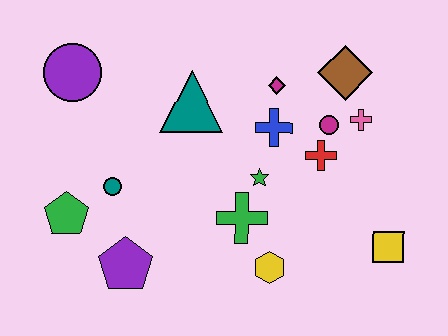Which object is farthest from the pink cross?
The green pentagon is farthest from the pink cross.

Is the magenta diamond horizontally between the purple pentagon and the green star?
No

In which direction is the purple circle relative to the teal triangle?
The purple circle is to the left of the teal triangle.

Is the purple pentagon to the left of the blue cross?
Yes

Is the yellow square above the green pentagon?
No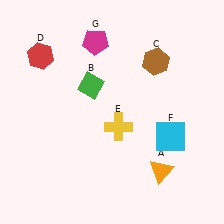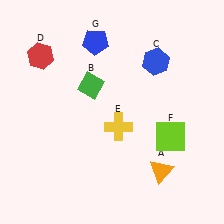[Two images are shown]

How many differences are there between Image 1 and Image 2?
There are 3 differences between the two images.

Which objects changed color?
C changed from brown to blue. F changed from cyan to lime. G changed from magenta to blue.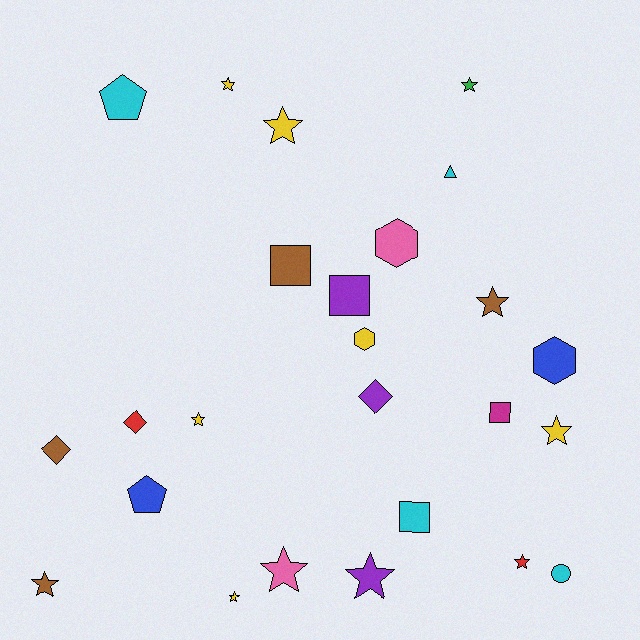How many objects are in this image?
There are 25 objects.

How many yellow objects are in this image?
There are 6 yellow objects.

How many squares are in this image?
There are 4 squares.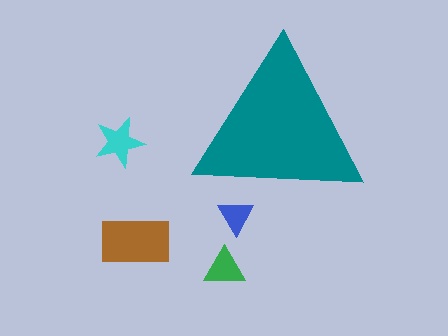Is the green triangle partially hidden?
No, the green triangle is fully visible.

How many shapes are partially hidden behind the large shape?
1 shape is partially hidden.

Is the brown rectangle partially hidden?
No, the brown rectangle is fully visible.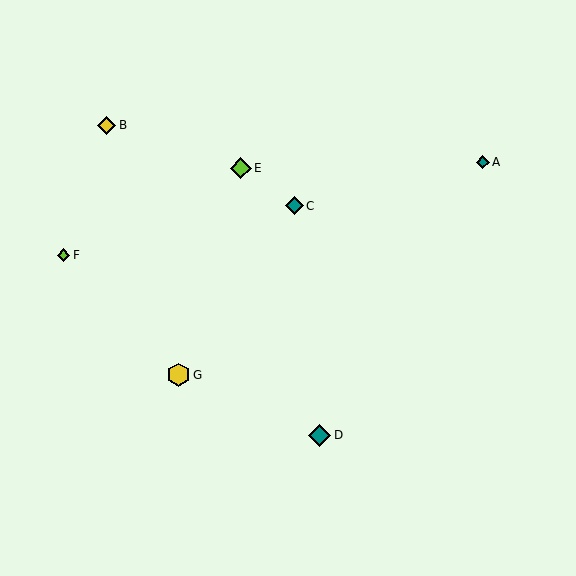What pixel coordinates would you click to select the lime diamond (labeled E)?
Click at (241, 168) to select the lime diamond E.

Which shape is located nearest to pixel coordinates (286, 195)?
The teal diamond (labeled C) at (294, 206) is nearest to that location.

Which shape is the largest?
The yellow hexagon (labeled G) is the largest.